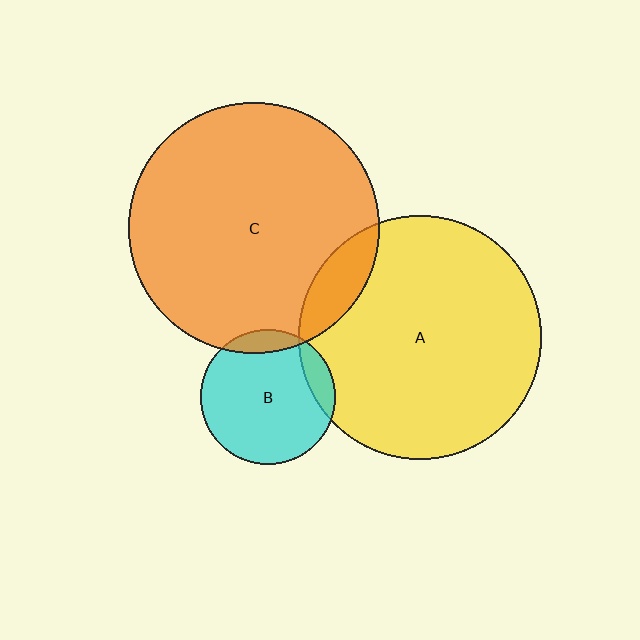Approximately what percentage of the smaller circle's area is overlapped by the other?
Approximately 10%.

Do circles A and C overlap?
Yes.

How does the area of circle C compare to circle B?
Approximately 3.4 times.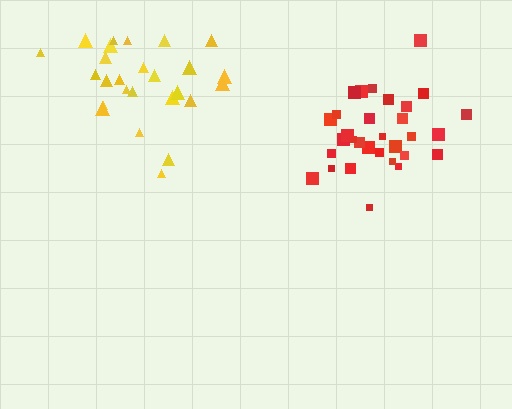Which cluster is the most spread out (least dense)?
Yellow.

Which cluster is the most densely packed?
Red.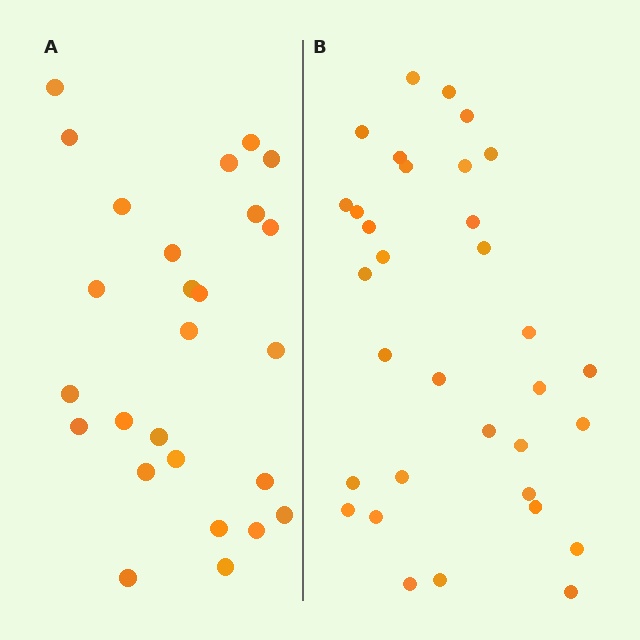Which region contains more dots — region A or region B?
Region B (the right region) has more dots.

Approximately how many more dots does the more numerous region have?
Region B has roughly 8 or so more dots than region A.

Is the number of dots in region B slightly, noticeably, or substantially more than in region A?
Region B has noticeably more, but not dramatically so. The ratio is roughly 1.3 to 1.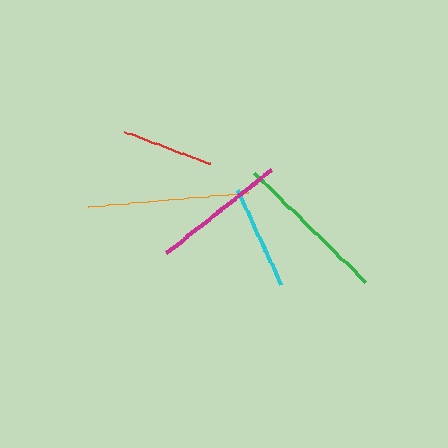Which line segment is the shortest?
The red line is the shortest at approximately 90 pixels.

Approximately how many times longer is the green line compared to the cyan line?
The green line is approximately 1.5 times the length of the cyan line.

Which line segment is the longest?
The orange line is the longest at approximately 160 pixels.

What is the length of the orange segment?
The orange segment is approximately 160 pixels long.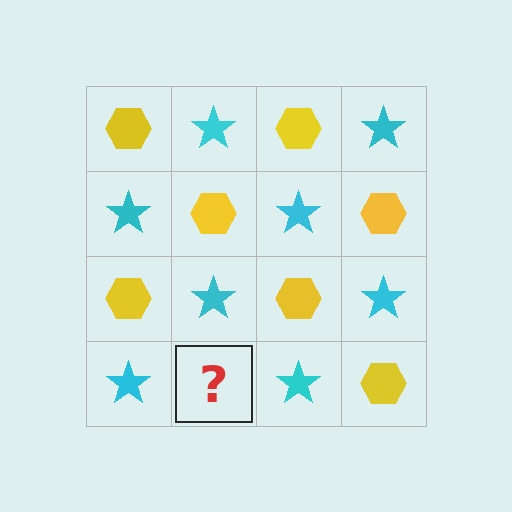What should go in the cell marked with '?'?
The missing cell should contain a yellow hexagon.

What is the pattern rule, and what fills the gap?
The rule is that it alternates yellow hexagon and cyan star in a checkerboard pattern. The gap should be filled with a yellow hexagon.